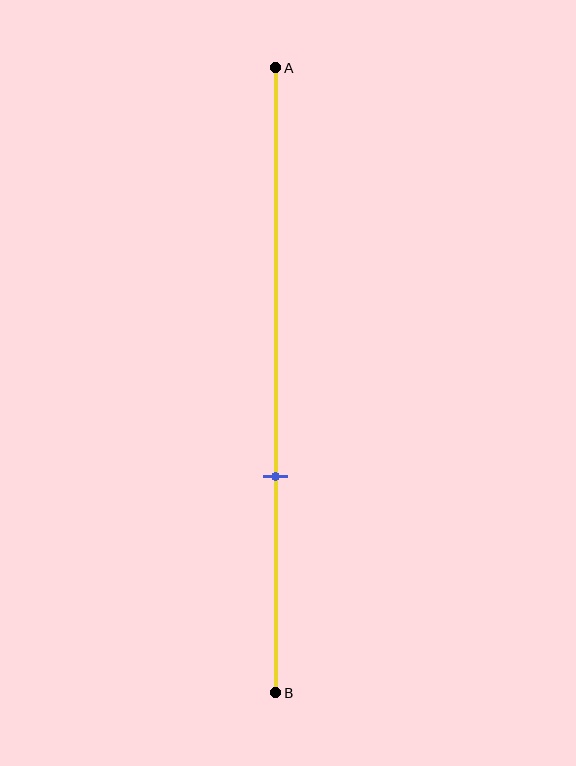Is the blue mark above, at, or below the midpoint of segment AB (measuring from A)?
The blue mark is below the midpoint of segment AB.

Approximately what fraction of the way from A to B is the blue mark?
The blue mark is approximately 65% of the way from A to B.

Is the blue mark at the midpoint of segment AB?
No, the mark is at about 65% from A, not at the 50% midpoint.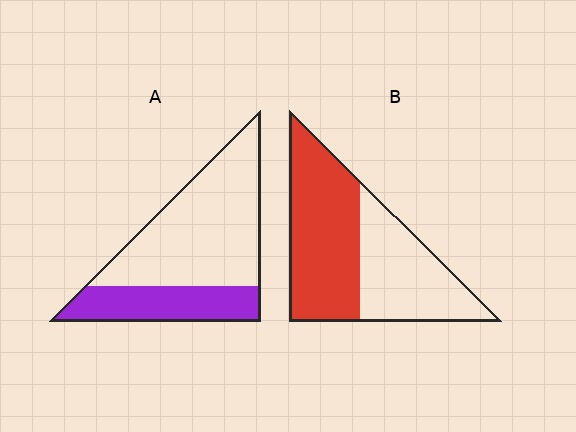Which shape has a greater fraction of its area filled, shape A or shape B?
Shape B.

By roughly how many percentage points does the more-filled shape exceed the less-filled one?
By roughly 25 percentage points (B over A).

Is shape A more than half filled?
No.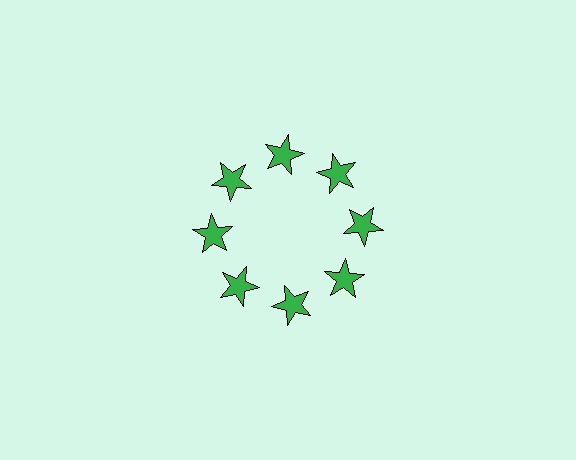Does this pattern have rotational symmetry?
Yes, this pattern has 8-fold rotational symmetry. It looks the same after rotating 45 degrees around the center.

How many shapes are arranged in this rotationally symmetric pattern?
There are 8 shapes, arranged in 8 groups of 1.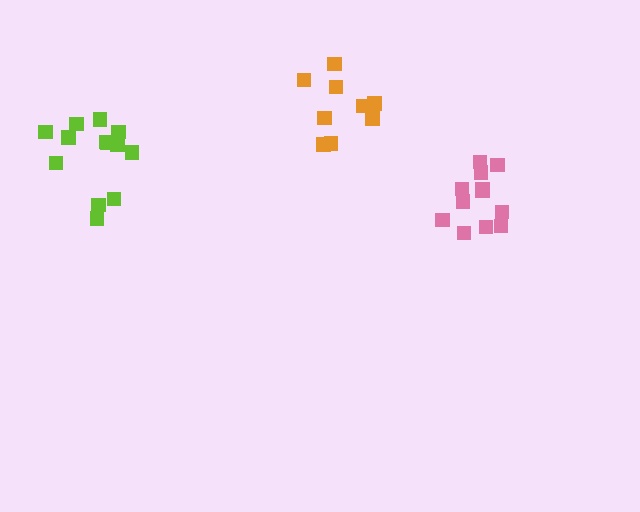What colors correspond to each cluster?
The clusters are colored: pink, orange, lime.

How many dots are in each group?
Group 1: 12 dots, Group 2: 9 dots, Group 3: 13 dots (34 total).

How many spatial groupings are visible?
There are 3 spatial groupings.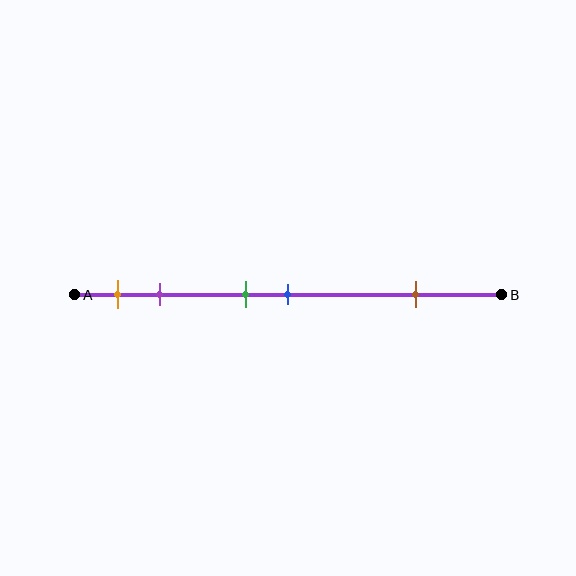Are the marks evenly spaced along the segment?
No, the marks are not evenly spaced.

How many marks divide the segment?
There are 5 marks dividing the segment.